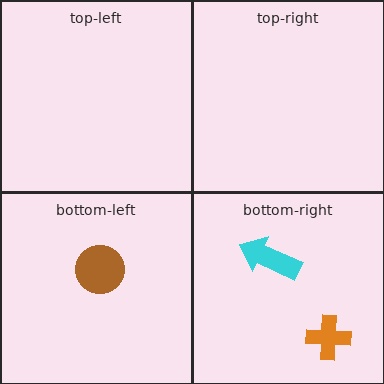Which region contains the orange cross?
The bottom-right region.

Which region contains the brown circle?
The bottom-left region.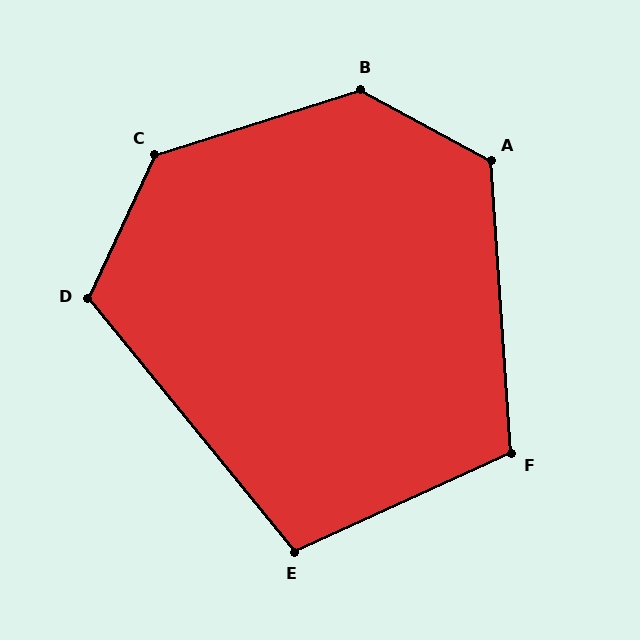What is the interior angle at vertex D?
Approximately 116 degrees (obtuse).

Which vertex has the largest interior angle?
B, at approximately 134 degrees.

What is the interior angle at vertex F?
Approximately 110 degrees (obtuse).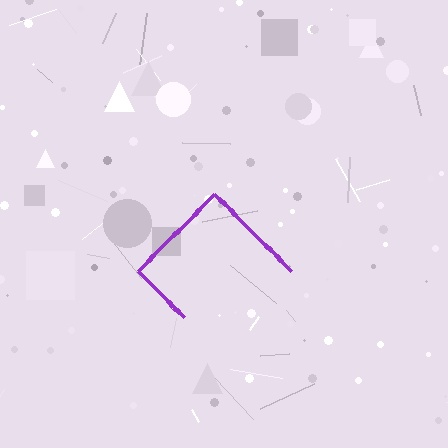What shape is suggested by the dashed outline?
The dashed outline suggests a diamond.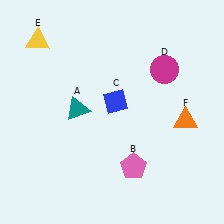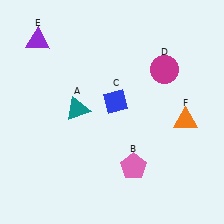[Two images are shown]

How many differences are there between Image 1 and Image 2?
There is 1 difference between the two images.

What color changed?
The triangle (E) changed from yellow in Image 1 to purple in Image 2.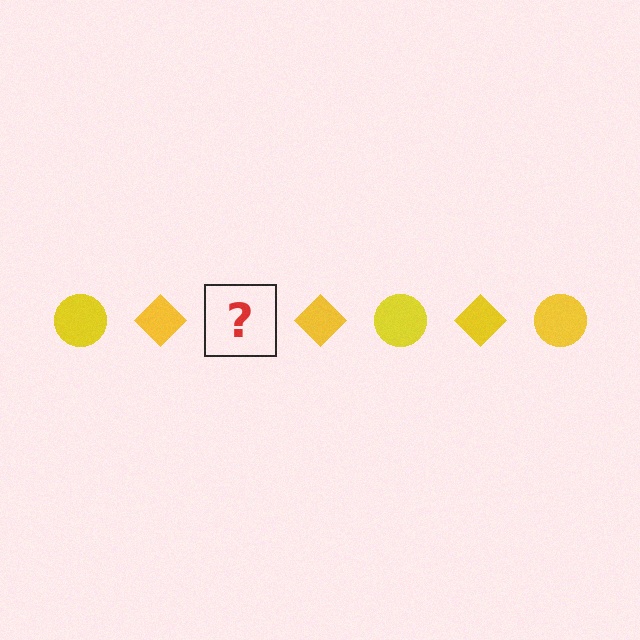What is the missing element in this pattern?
The missing element is a yellow circle.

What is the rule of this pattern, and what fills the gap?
The rule is that the pattern cycles through circle, diamond shapes in yellow. The gap should be filled with a yellow circle.